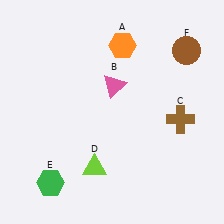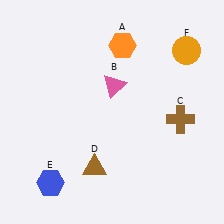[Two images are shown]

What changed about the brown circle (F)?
In Image 1, F is brown. In Image 2, it changed to orange.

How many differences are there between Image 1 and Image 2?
There are 3 differences between the two images.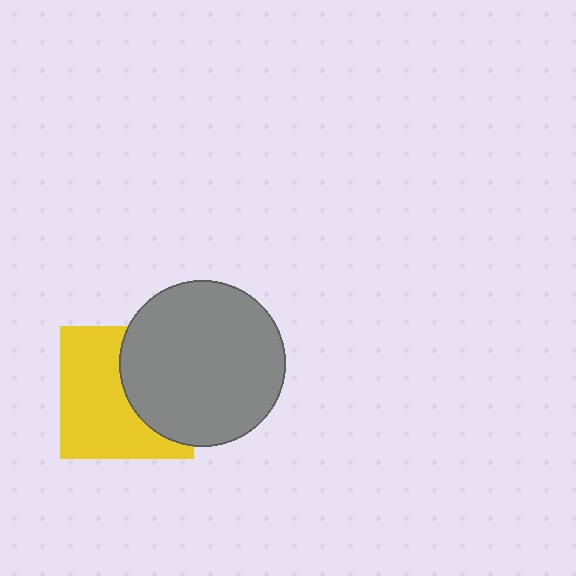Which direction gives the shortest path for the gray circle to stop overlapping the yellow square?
Moving right gives the shortest separation.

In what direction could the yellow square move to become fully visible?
The yellow square could move left. That would shift it out from behind the gray circle entirely.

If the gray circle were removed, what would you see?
You would see the complete yellow square.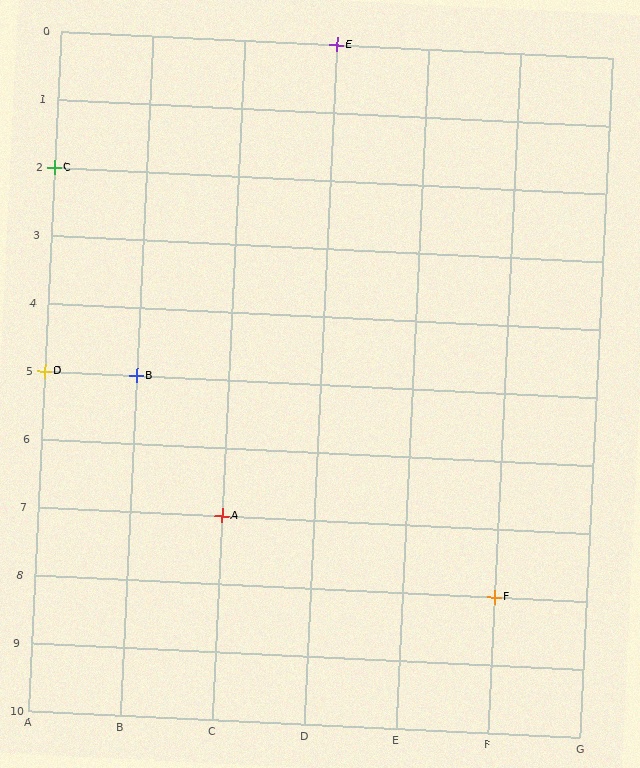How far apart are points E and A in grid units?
Points E and A are 1 column and 7 rows apart (about 7.1 grid units diagonally).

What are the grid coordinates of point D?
Point D is at grid coordinates (A, 5).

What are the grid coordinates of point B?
Point B is at grid coordinates (B, 5).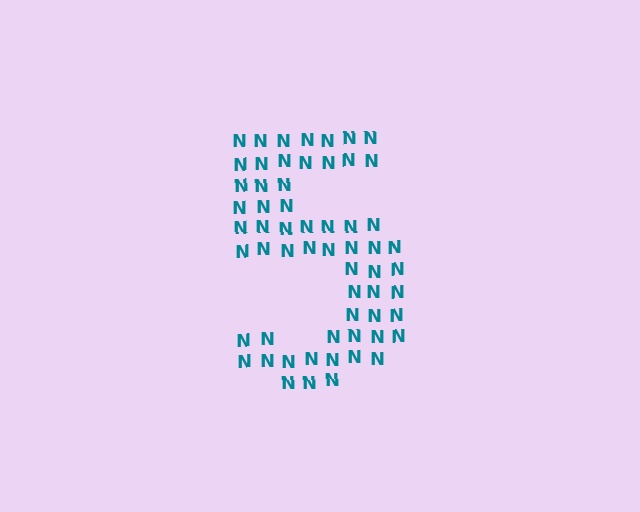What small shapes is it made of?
It is made of small letter N's.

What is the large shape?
The large shape is the digit 5.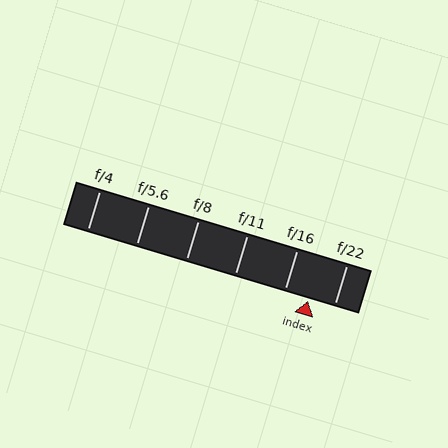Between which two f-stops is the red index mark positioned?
The index mark is between f/16 and f/22.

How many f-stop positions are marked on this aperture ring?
There are 6 f-stop positions marked.